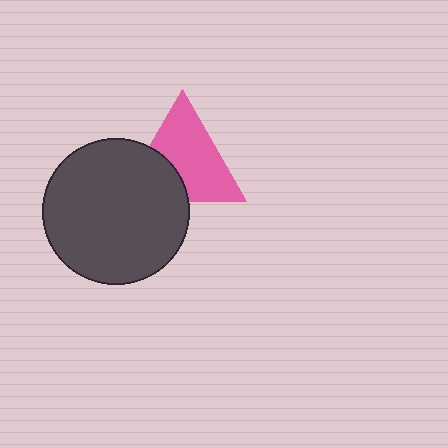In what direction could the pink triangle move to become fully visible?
The pink triangle could move toward the upper-right. That would shift it out from behind the dark gray circle entirely.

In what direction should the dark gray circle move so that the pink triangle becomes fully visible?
The dark gray circle should move toward the lower-left. That is the shortest direction to clear the overlap and leave the pink triangle fully visible.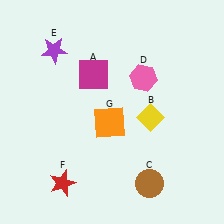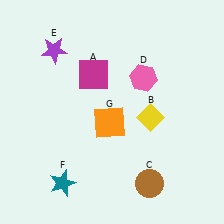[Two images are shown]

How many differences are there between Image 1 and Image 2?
There is 1 difference between the two images.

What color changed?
The star (F) changed from red in Image 1 to teal in Image 2.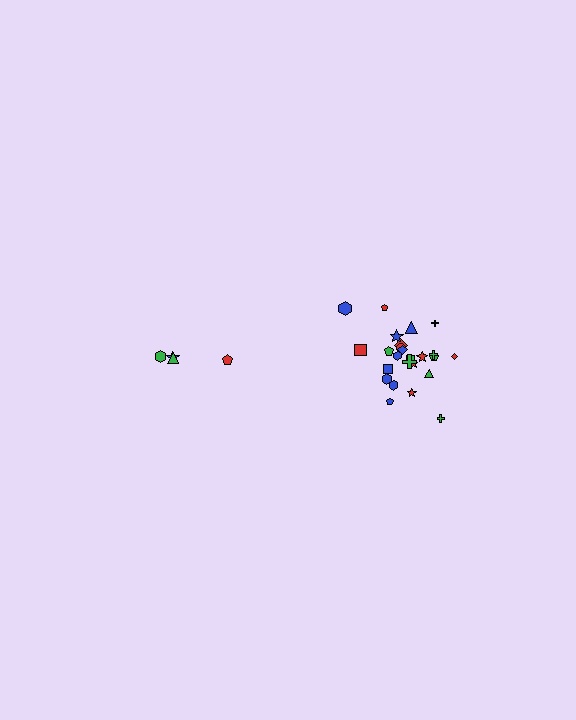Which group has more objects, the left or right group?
The right group.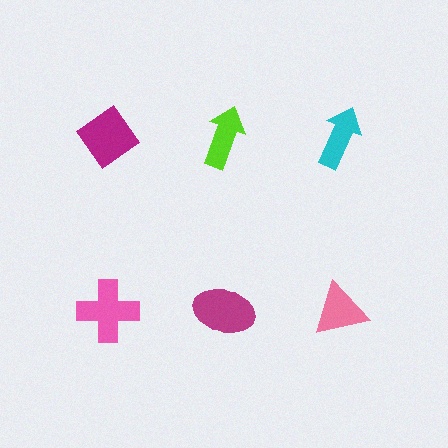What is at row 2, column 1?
A pink cross.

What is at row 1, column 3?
A cyan arrow.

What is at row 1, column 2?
A lime arrow.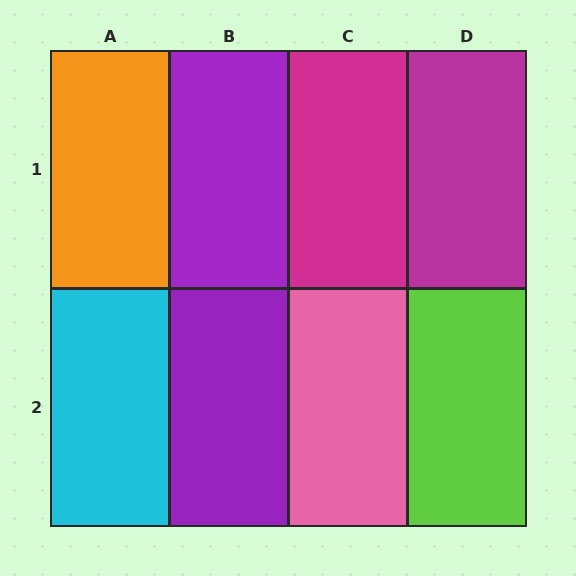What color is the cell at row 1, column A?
Orange.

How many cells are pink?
1 cell is pink.